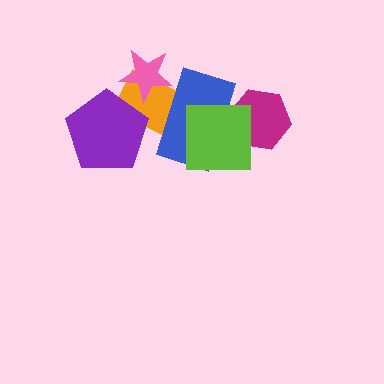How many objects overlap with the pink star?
2 objects overlap with the pink star.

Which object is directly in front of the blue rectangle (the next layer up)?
The magenta hexagon is directly in front of the blue rectangle.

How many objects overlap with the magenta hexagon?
2 objects overlap with the magenta hexagon.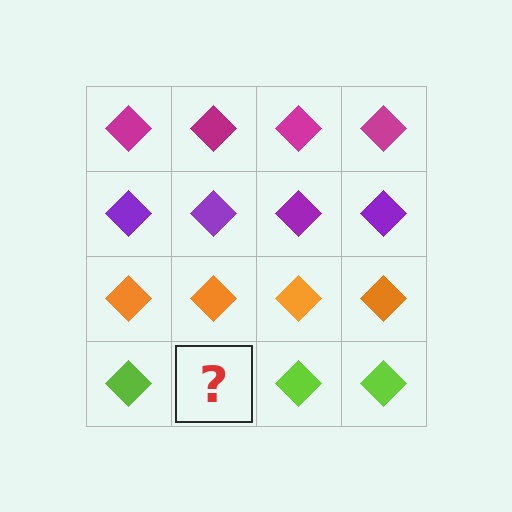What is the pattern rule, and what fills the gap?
The rule is that each row has a consistent color. The gap should be filled with a lime diamond.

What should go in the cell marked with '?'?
The missing cell should contain a lime diamond.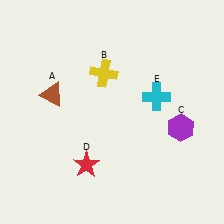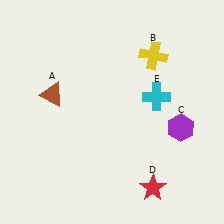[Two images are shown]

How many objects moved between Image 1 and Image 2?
2 objects moved between the two images.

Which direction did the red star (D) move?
The red star (D) moved right.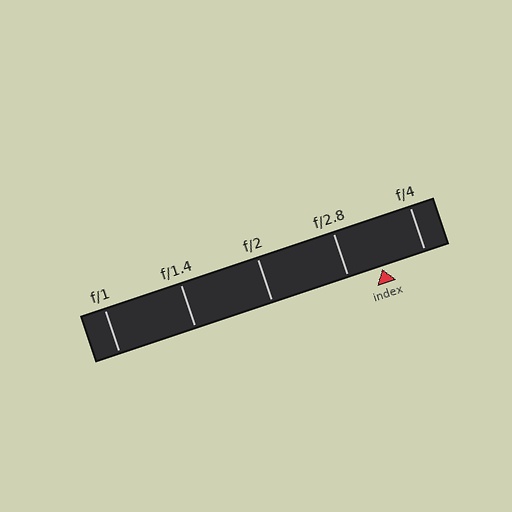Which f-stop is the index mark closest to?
The index mark is closest to f/2.8.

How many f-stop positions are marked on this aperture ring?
There are 5 f-stop positions marked.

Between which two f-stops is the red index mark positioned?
The index mark is between f/2.8 and f/4.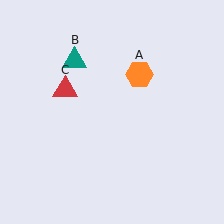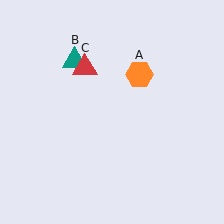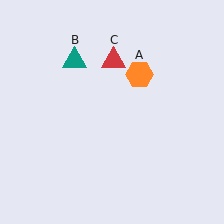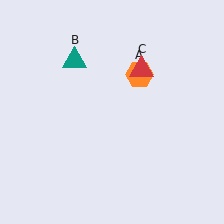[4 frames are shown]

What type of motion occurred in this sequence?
The red triangle (object C) rotated clockwise around the center of the scene.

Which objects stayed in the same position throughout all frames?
Orange hexagon (object A) and teal triangle (object B) remained stationary.